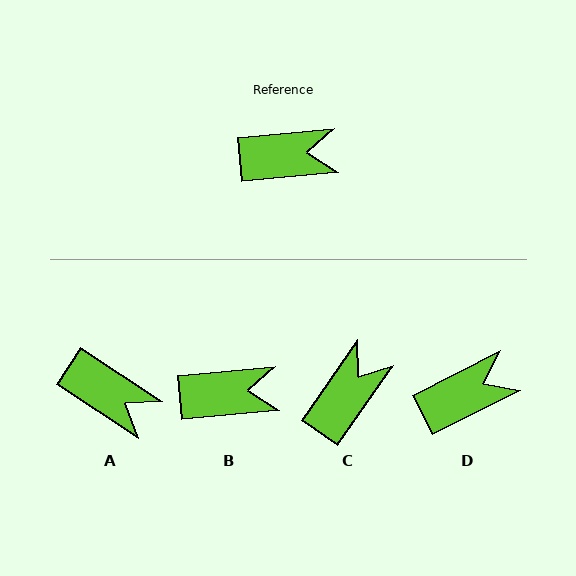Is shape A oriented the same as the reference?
No, it is off by about 39 degrees.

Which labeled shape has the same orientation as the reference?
B.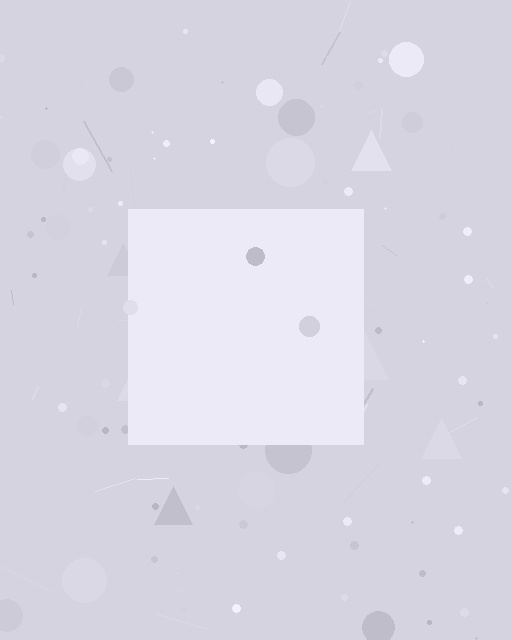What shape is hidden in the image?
A square is hidden in the image.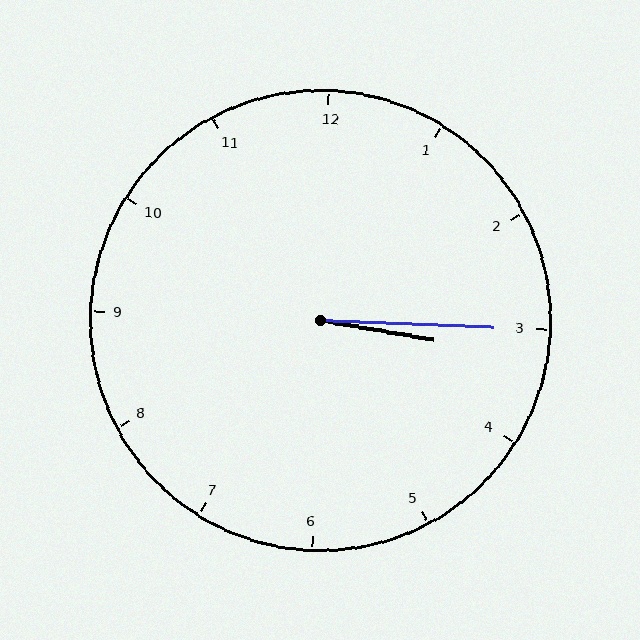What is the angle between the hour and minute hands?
Approximately 8 degrees.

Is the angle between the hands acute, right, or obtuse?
It is acute.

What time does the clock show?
3:15.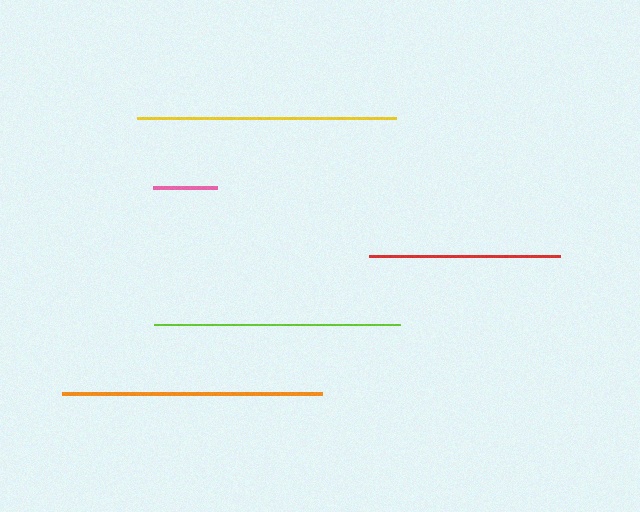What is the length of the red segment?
The red segment is approximately 191 pixels long.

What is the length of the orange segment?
The orange segment is approximately 259 pixels long.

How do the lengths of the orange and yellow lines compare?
The orange and yellow lines are approximately the same length.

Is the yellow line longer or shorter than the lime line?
The yellow line is longer than the lime line.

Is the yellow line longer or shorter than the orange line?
The orange line is longer than the yellow line.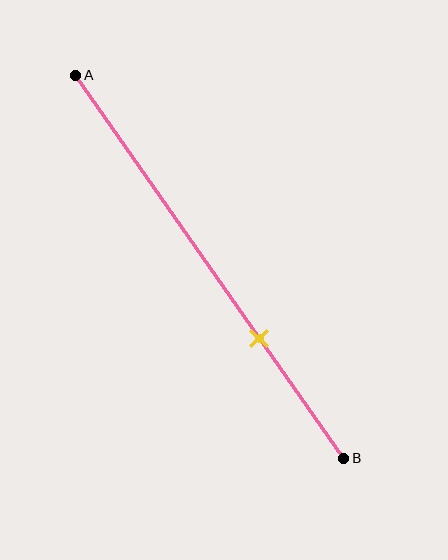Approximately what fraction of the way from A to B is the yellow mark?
The yellow mark is approximately 70% of the way from A to B.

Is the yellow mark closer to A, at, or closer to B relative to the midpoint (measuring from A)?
The yellow mark is closer to point B than the midpoint of segment AB.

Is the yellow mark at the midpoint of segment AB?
No, the mark is at about 70% from A, not at the 50% midpoint.